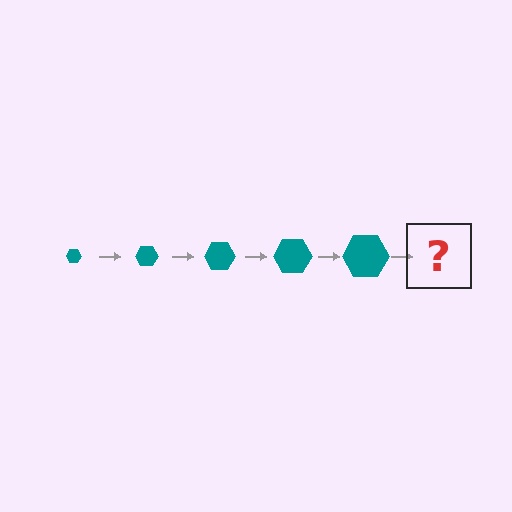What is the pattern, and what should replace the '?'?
The pattern is that the hexagon gets progressively larger each step. The '?' should be a teal hexagon, larger than the previous one.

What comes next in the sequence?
The next element should be a teal hexagon, larger than the previous one.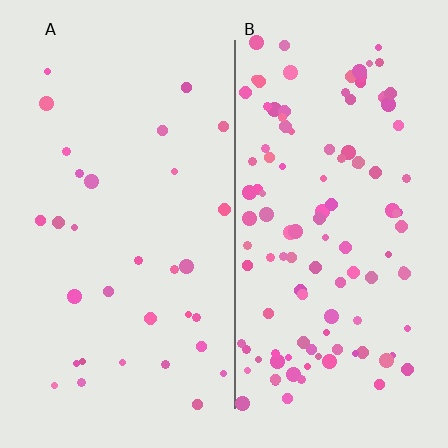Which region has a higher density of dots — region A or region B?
B (the right).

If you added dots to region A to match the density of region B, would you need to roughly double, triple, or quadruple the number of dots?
Approximately quadruple.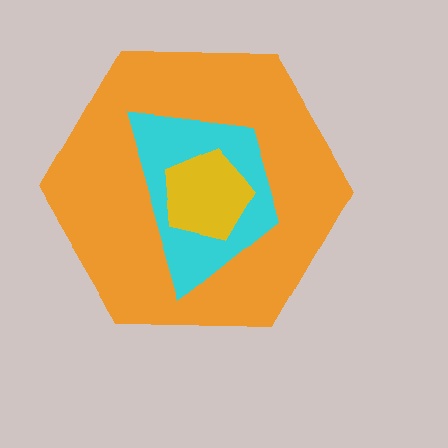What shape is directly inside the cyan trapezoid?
The yellow pentagon.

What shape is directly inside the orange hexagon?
The cyan trapezoid.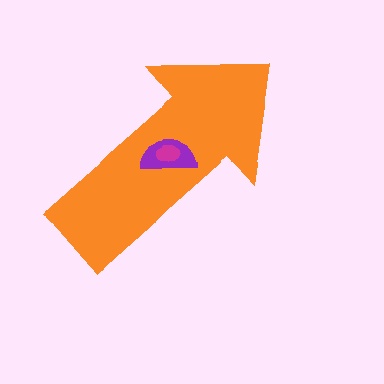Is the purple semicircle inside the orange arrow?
Yes.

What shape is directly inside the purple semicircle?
The magenta ellipse.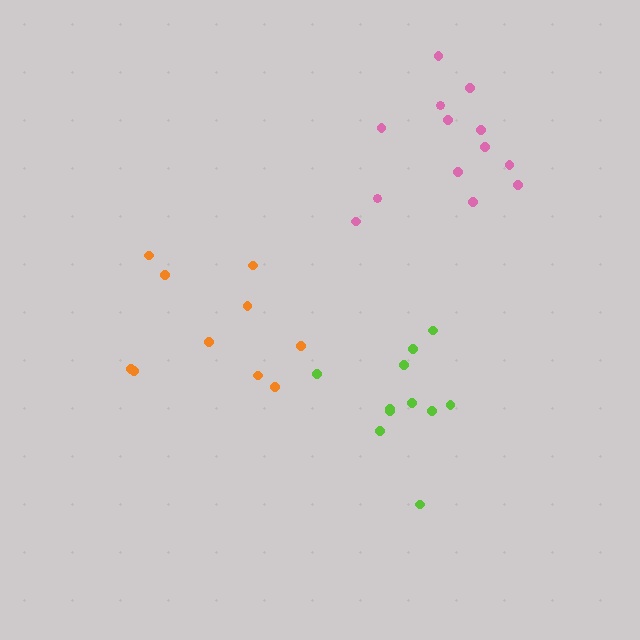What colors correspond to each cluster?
The clusters are colored: orange, lime, pink.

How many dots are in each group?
Group 1: 10 dots, Group 2: 11 dots, Group 3: 13 dots (34 total).